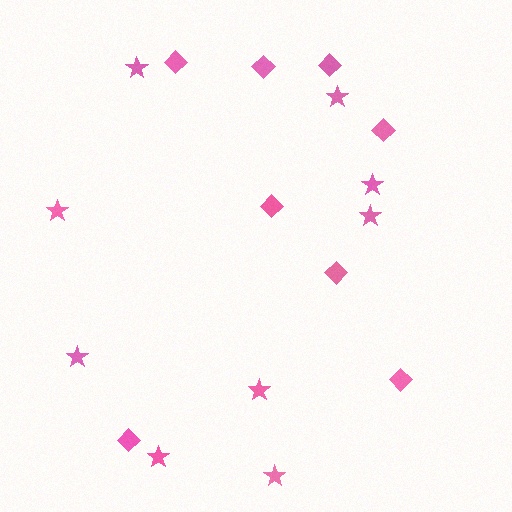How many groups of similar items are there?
There are 2 groups: one group of diamonds (8) and one group of stars (9).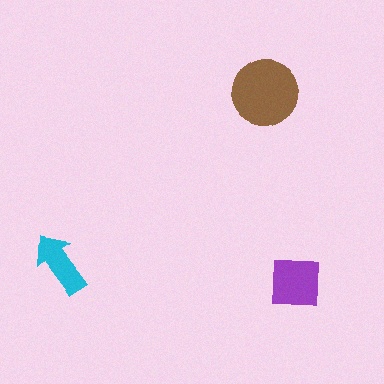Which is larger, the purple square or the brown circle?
The brown circle.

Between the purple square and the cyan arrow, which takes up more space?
The purple square.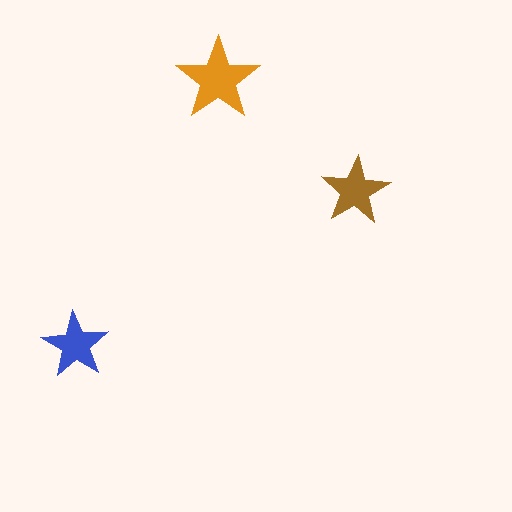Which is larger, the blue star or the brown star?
The brown one.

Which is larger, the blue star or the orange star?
The orange one.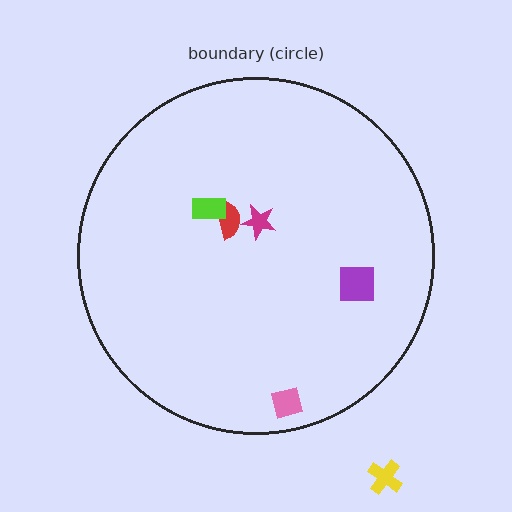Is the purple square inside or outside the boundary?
Inside.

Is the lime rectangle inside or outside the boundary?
Inside.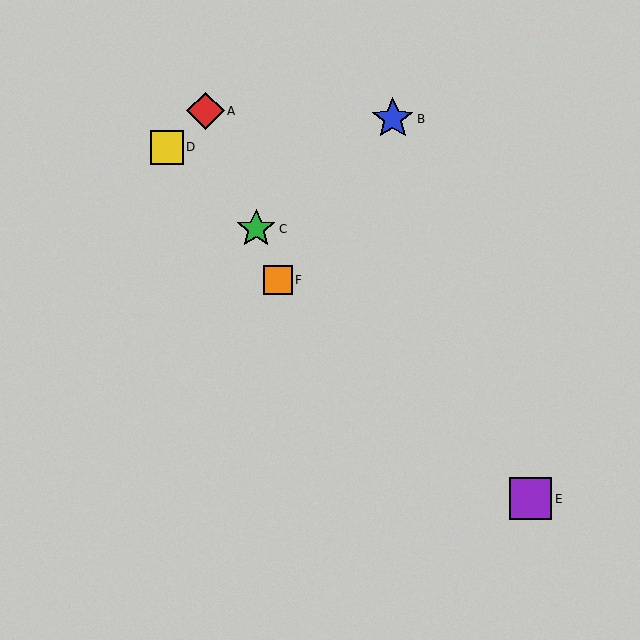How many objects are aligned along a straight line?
3 objects (A, C, F) are aligned along a straight line.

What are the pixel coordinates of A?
Object A is at (205, 111).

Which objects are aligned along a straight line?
Objects A, C, F are aligned along a straight line.